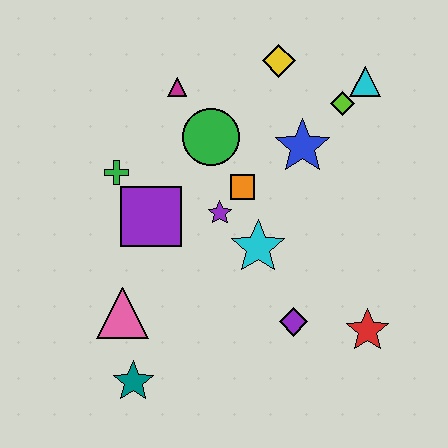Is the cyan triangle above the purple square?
Yes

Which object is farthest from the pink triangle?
The cyan triangle is farthest from the pink triangle.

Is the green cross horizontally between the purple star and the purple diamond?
No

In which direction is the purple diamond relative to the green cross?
The purple diamond is to the right of the green cross.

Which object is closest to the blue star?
The lime diamond is closest to the blue star.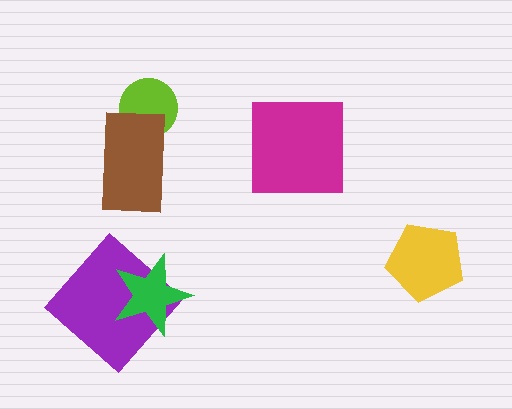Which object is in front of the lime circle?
The brown rectangle is in front of the lime circle.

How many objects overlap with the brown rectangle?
1 object overlaps with the brown rectangle.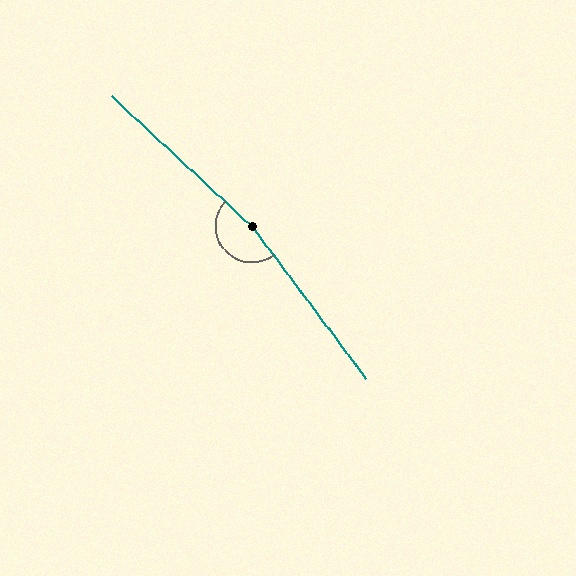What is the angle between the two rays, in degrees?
Approximately 170 degrees.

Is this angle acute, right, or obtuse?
It is obtuse.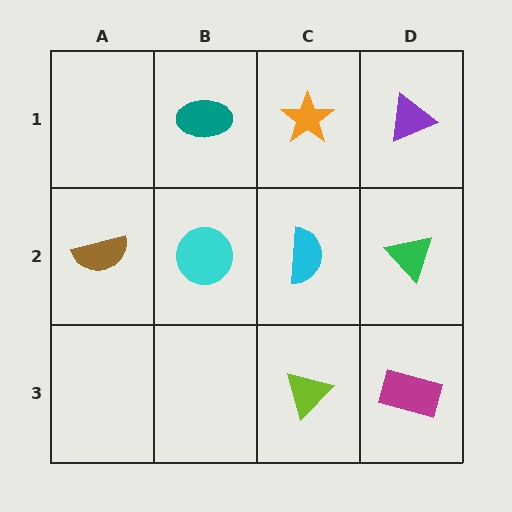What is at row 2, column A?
A brown semicircle.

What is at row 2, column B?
A cyan circle.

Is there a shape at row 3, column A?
No, that cell is empty.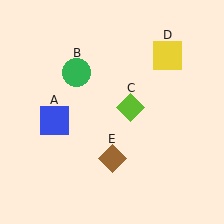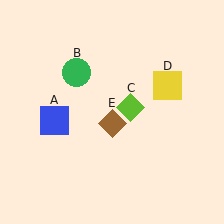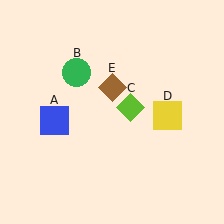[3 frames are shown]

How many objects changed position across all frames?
2 objects changed position: yellow square (object D), brown diamond (object E).